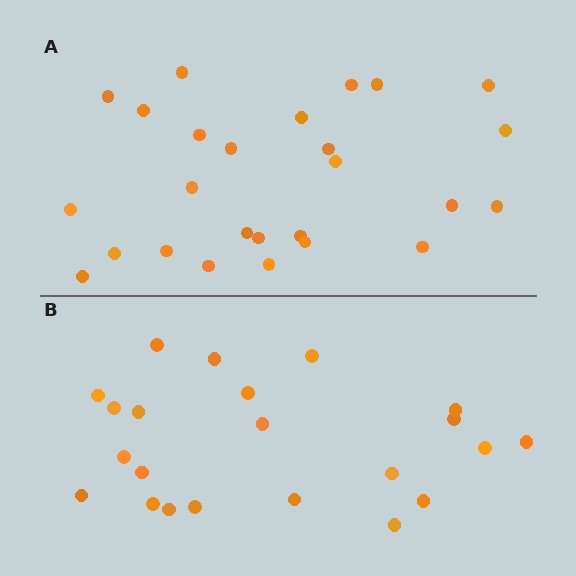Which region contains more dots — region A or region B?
Region A (the top region) has more dots.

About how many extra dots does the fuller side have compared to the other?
Region A has about 4 more dots than region B.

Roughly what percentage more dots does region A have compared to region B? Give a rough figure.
About 20% more.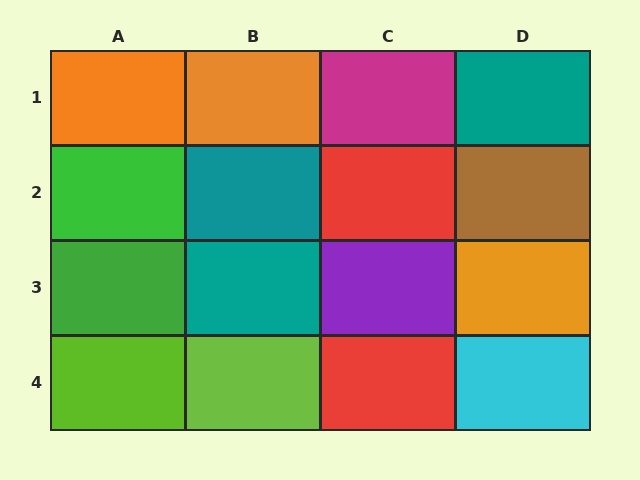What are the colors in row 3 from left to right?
Green, teal, purple, orange.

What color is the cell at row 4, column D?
Cyan.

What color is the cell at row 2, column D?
Brown.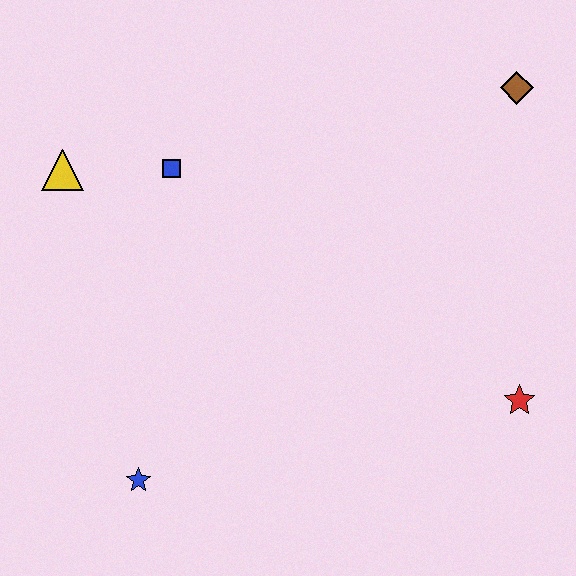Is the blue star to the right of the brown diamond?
No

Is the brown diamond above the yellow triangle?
Yes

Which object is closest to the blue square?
The yellow triangle is closest to the blue square.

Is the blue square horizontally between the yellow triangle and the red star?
Yes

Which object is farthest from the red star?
The yellow triangle is farthest from the red star.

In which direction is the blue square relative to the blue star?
The blue square is above the blue star.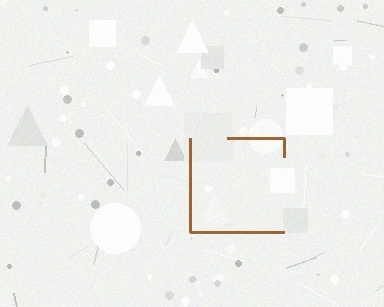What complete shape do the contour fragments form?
The contour fragments form a square.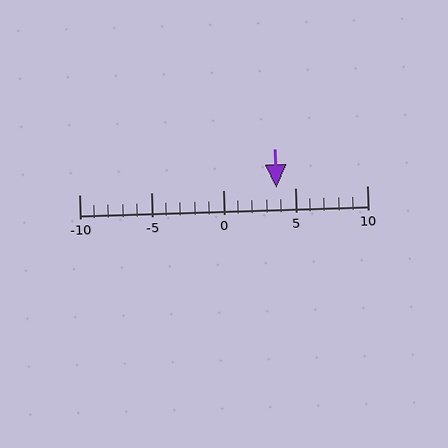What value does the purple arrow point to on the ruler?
The purple arrow points to approximately 4.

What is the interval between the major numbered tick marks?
The major tick marks are spaced 5 units apart.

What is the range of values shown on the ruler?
The ruler shows values from -10 to 10.